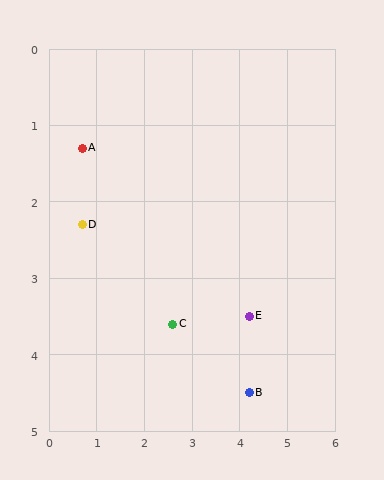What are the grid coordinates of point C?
Point C is at approximately (2.6, 3.6).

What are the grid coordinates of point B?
Point B is at approximately (4.2, 4.5).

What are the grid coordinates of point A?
Point A is at approximately (0.7, 1.3).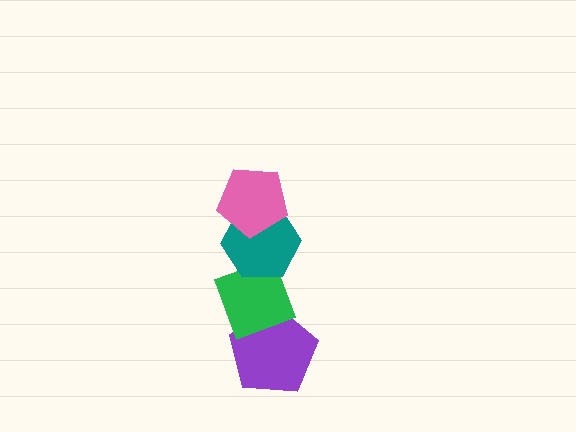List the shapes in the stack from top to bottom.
From top to bottom: the pink pentagon, the teal hexagon, the green diamond, the purple pentagon.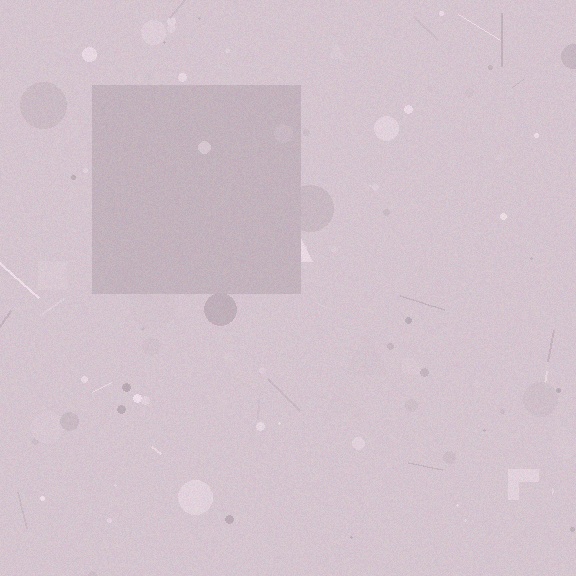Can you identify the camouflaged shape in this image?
The camouflaged shape is a square.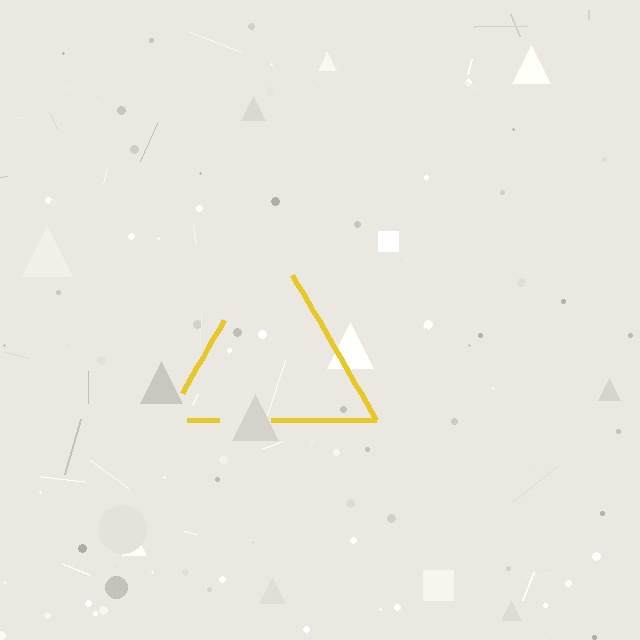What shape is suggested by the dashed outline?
The dashed outline suggests a triangle.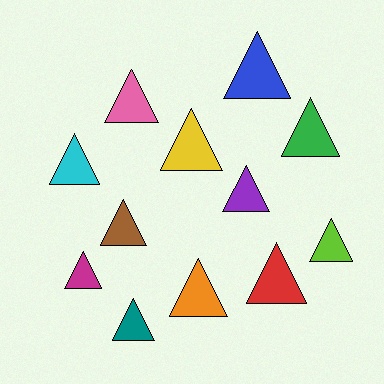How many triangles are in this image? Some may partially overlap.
There are 12 triangles.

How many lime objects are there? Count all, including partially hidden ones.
There is 1 lime object.